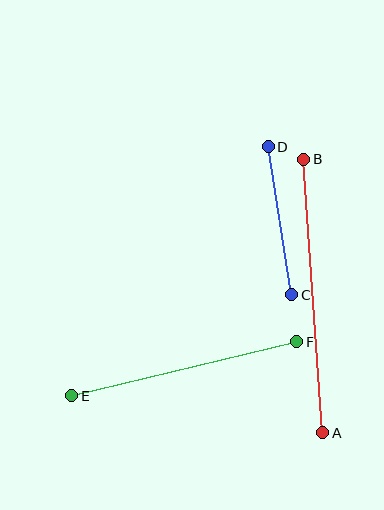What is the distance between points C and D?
The distance is approximately 150 pixels.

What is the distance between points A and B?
The distance is approximately 274 pixels.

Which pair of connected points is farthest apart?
Points A and B are farthest apart.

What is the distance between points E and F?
The distance is approximately 232 pixels.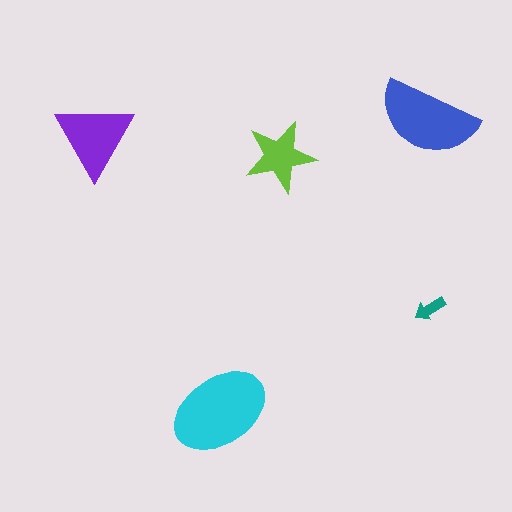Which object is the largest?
The cyan ellipse.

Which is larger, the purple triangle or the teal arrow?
The purple triangle.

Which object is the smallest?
The teal arrow.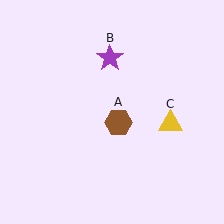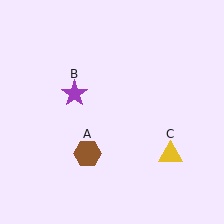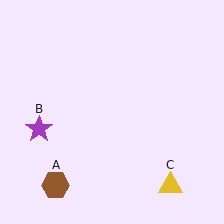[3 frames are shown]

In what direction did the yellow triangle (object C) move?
The yellow triangle (object C) moved down.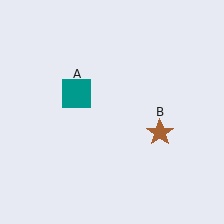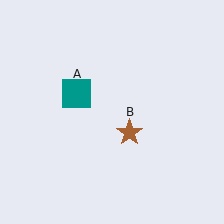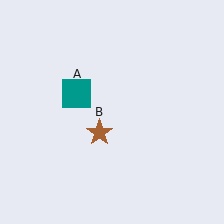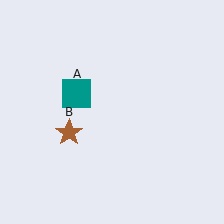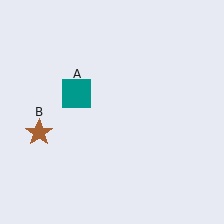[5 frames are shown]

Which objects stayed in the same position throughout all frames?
Teal square (object A) remained stationary.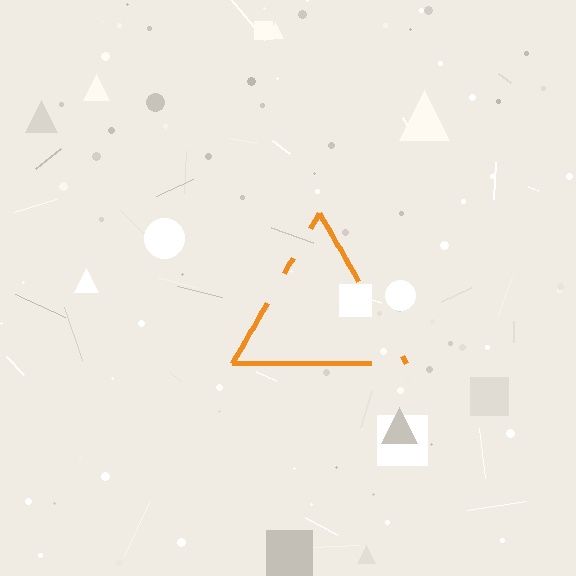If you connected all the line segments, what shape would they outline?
They would outline a triangle.